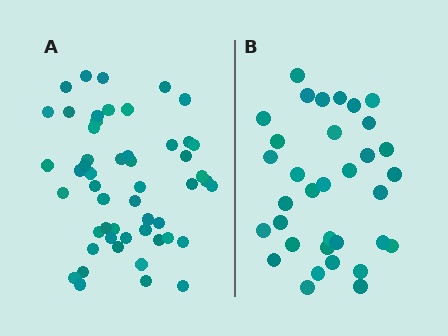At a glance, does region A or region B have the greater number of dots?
Region A (the left region) has more dots.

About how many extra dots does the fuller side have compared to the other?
Region A has approximately 20 more dots than region B.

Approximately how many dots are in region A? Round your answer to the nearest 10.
About 50 dots. (The exact count is 52, which rounds to 50.)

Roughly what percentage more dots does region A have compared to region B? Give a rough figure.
About 55% more.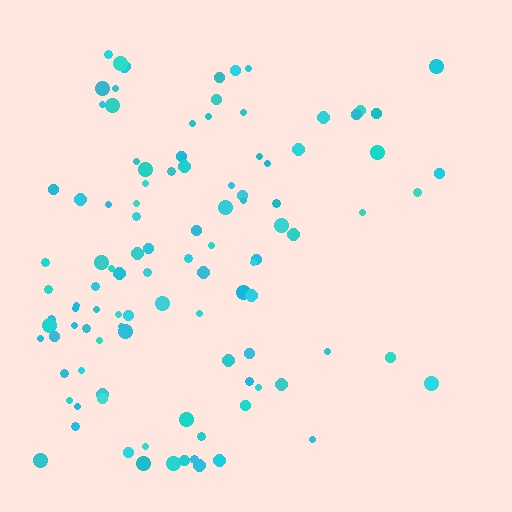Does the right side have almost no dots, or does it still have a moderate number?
Still a moderate number, just noticeably fewer than the left.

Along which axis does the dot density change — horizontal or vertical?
Horizontal.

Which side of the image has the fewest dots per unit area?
The right.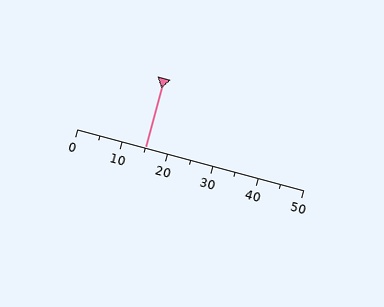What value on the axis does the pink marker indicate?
The marker indicates approximately 15.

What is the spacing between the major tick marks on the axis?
The major ticks are spaced 10 apart.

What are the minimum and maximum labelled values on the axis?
The axis runs from 0 to 50.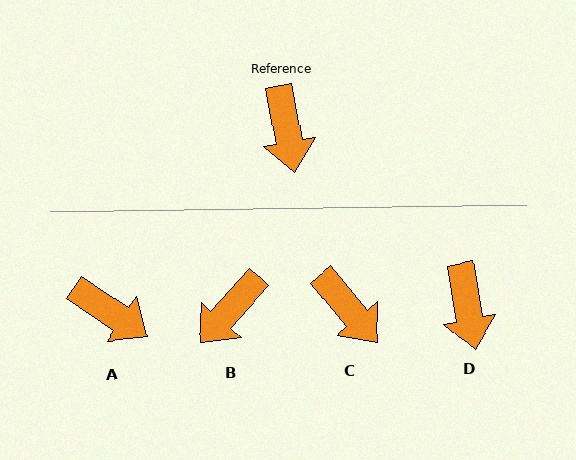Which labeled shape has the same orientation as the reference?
D.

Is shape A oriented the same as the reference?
No, it is off by about 46 degrees.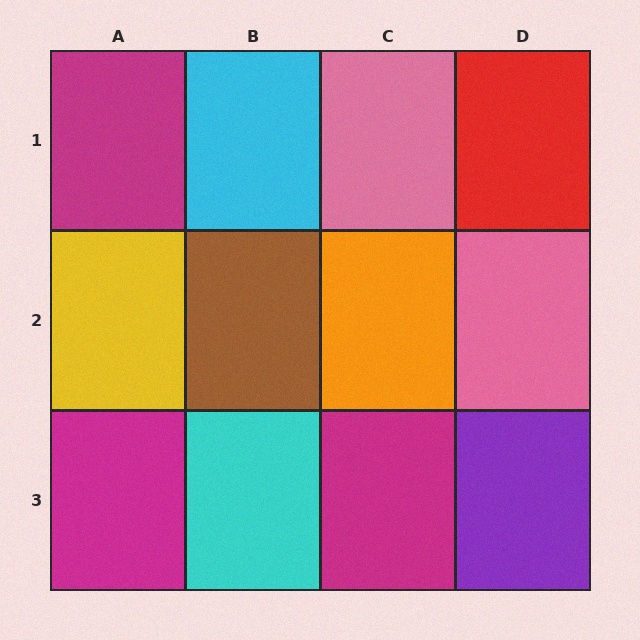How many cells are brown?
1 cell is brown.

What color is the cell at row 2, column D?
Pink.